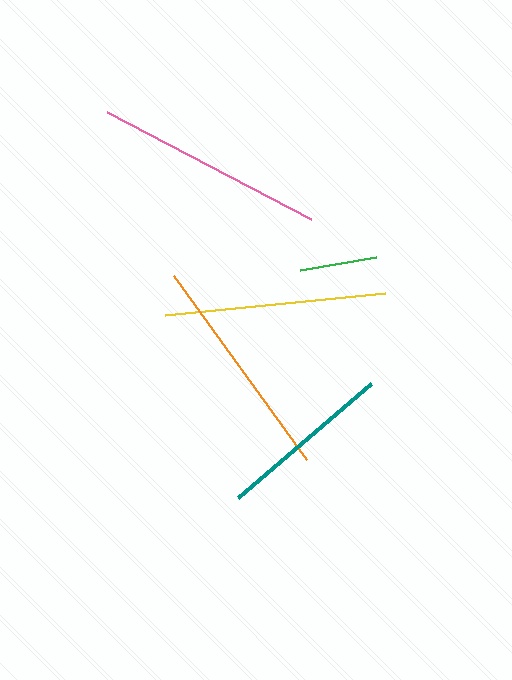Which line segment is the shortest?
The green line is the shortest at approximately 77 pixels.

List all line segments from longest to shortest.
From longest to shortest: pink, orange, yellow, teal, green.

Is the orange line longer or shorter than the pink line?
The pink line is longer than the orange line.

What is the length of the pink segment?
The pink segment is approximately 230 pixels long.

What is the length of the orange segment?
The orange segment is approximately 227 pixels long.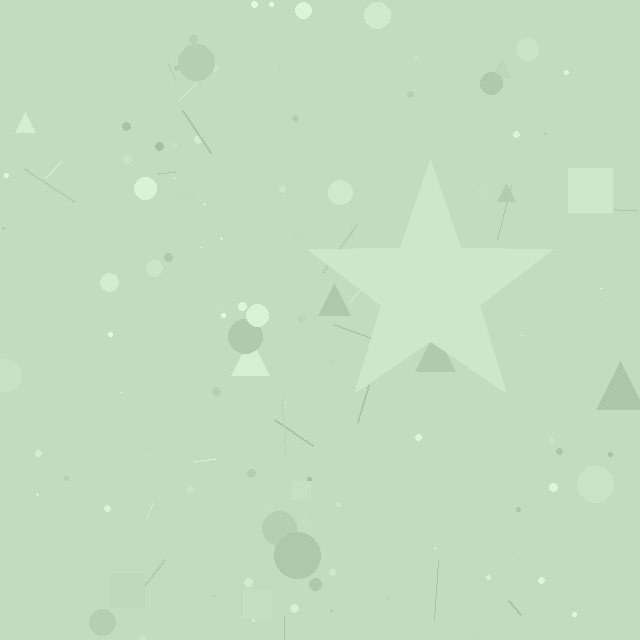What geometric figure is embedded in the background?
A star is embedded in the background.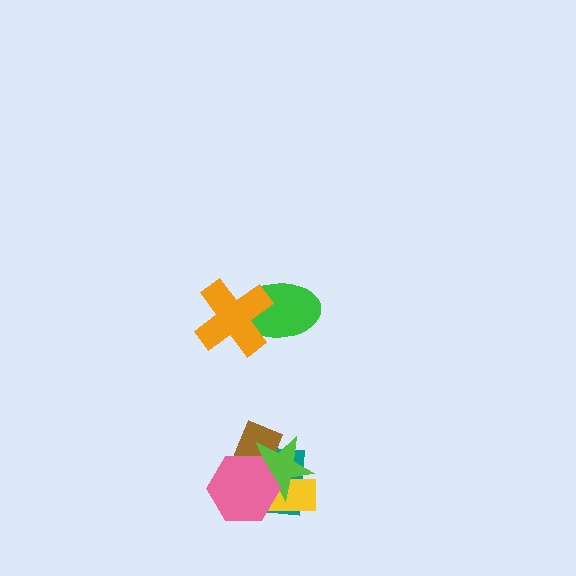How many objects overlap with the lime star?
4 objects overlap with the lime star.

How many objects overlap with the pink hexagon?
4 objects overlap with the pink hexagon.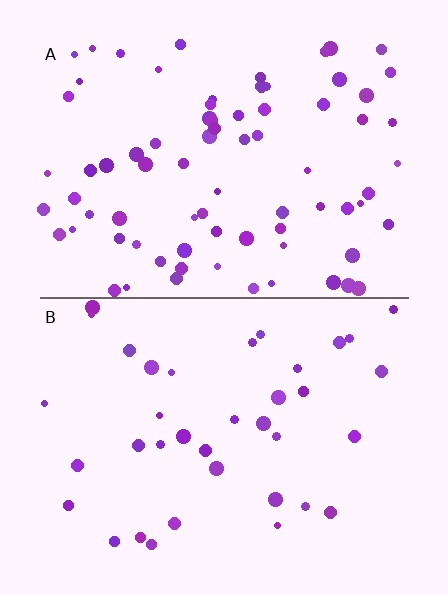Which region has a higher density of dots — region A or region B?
A (the top).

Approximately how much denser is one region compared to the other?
Approximately 2.0× — region A over region B.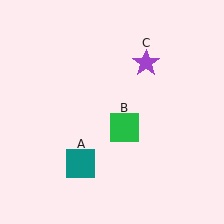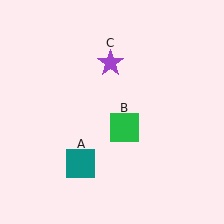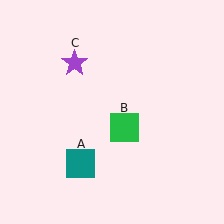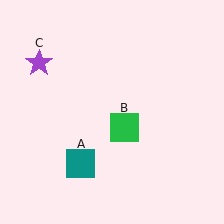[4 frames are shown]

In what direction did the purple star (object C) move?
The purple star (object C) moved left.